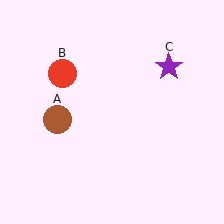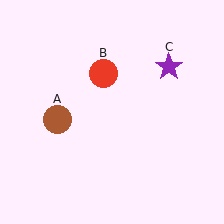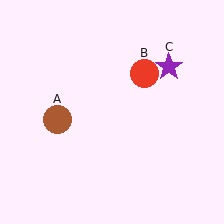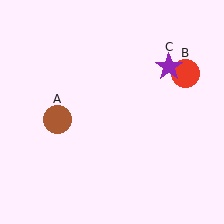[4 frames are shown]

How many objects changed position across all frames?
1 object changed position: red circle (object B).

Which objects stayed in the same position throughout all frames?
Brown circle (object A) and purple star (object C) remained stationary.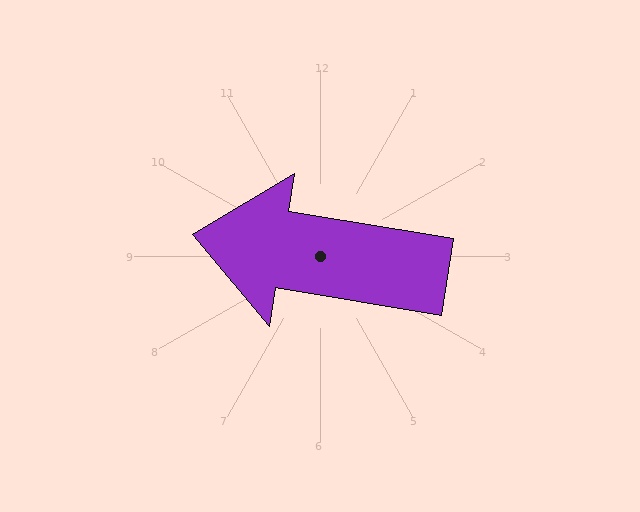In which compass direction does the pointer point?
West.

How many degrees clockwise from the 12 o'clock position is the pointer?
Approximately 279 degrees.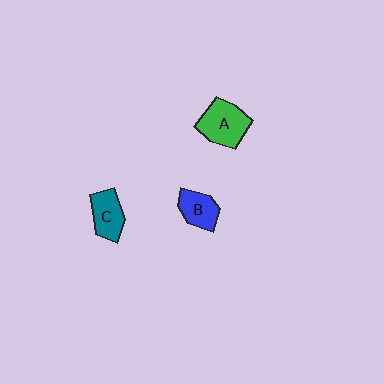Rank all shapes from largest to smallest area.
From largest to smallest: A (green), C (teal), B (blue).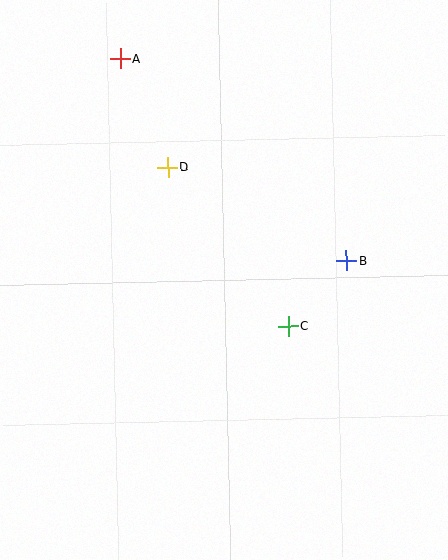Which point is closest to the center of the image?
Point C at (288, 326) is closest to the center.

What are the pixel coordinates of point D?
Point D is at (168, 167).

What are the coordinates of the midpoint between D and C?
The midpoint between D and C is at (228, 247).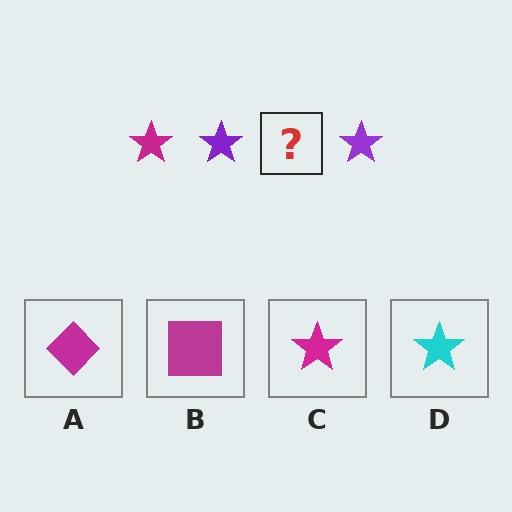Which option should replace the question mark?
Option C.